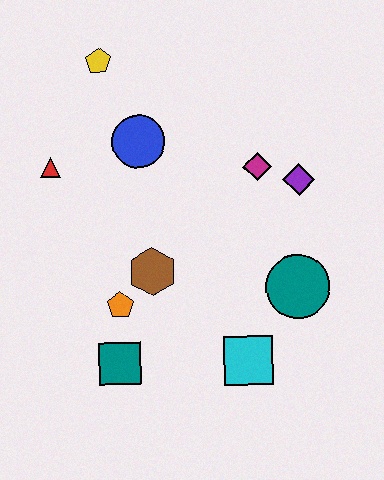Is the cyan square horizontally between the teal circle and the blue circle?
Yes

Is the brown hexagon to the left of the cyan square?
Yes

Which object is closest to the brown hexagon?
The orange pentagon is closest to the brown hexagon.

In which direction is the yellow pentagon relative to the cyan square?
The yellow pentagon is above the cyan square.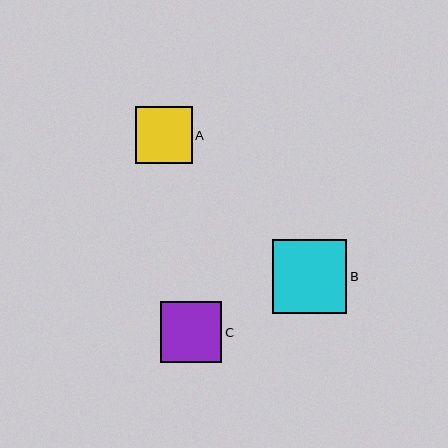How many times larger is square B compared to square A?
Square B is approximately 1.3 times the size of square A.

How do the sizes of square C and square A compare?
Square C and square A are approximately the same size.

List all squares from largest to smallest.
From largest to smallest: B, C, A.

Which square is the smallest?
Square A is the smallest with a size of approximately 57 pixels.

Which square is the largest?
Square B is the largest with a size of approximately 74 pixels.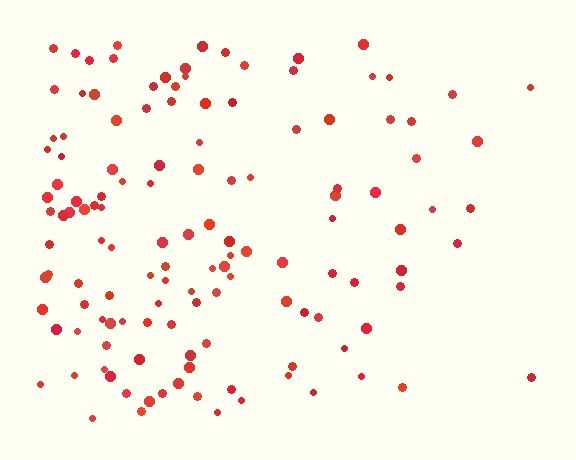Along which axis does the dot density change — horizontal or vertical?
Horizontal.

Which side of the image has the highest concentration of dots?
The left.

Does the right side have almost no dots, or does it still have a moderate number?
Still a moderate number, just noticeably fewer than the left.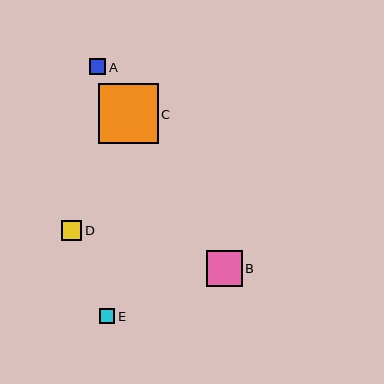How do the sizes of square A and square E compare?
Square A and square E are approximately the same size.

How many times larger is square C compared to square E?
Square C is approximately 3.9 times the size of square E.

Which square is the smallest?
Square E is the smallest with a size of approximately 15 pixels.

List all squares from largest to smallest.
From largest to smallest: C, B, D, A, E.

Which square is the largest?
Square C is the largest with a size of approximately 60 pixels.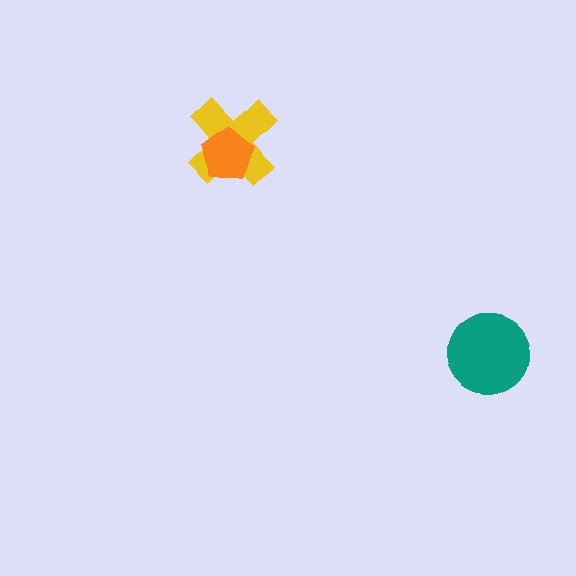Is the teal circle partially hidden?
No, no other shape covers it.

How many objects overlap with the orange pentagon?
1 object overlaps with the orange pentagon.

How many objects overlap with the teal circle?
0 objects overlap with the teal circle.